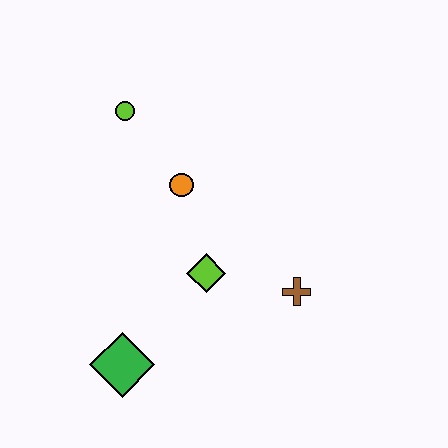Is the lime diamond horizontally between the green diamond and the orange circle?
No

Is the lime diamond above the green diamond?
Yes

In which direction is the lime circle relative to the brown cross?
The lime circle is above the brown cross.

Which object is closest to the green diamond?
The lime diamond is closest to the green diamond.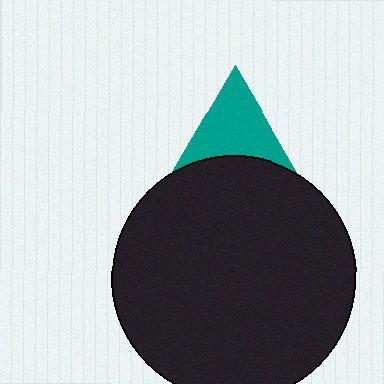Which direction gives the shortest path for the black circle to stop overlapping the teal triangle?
Moving down gives the shortest separation.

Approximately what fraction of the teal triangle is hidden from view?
Roughly 31% of the teal triangle is hidden behind the black circle.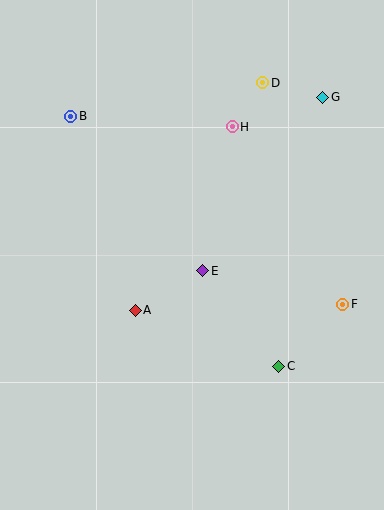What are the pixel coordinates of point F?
Point F is at (343, 304).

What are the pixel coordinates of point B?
Point B is at (71, 116).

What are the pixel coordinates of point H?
Point H is at (232, 127).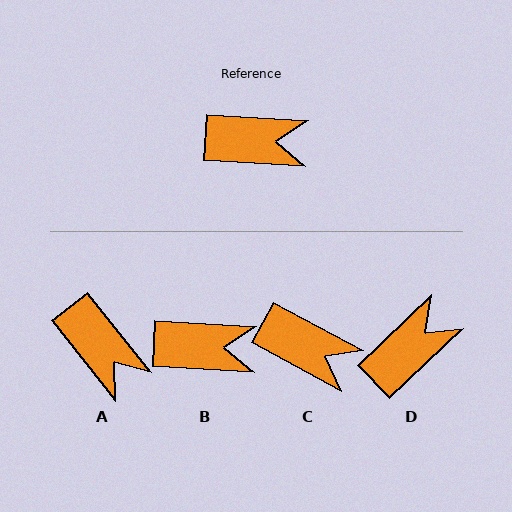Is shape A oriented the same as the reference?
No, it is off by about 49 degrees.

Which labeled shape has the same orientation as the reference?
B.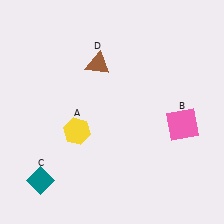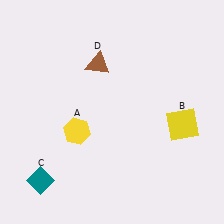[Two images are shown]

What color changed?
The square (B) changed from pink in Image 1 to yellow in Image 2.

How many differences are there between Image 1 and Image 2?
There is 1 difference between the two images.